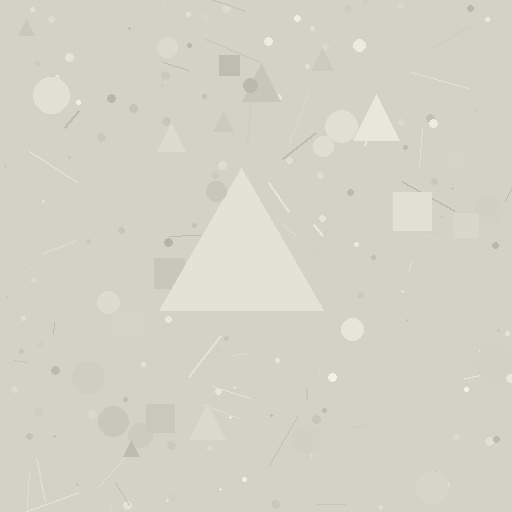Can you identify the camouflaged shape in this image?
The camouflaged shape is a triangle.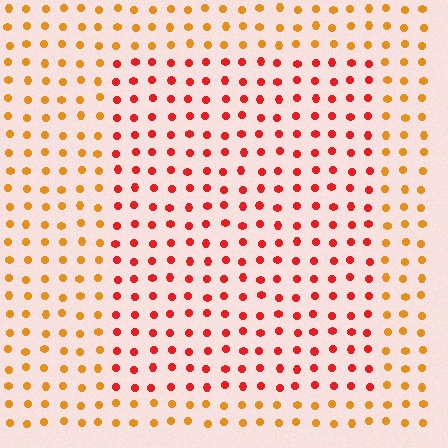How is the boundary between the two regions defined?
The boundary is defined purely by a slight shift in hue (about 36 degrees). Spacing, size, and orientation are identical on both sides.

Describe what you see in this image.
The image is filled with small orange elements in a uniform arrangement. A rectangle-shaped region is visible where the elements are tinted to a slightly different hue, forming a subtle color boundary.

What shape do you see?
I see a rectangle.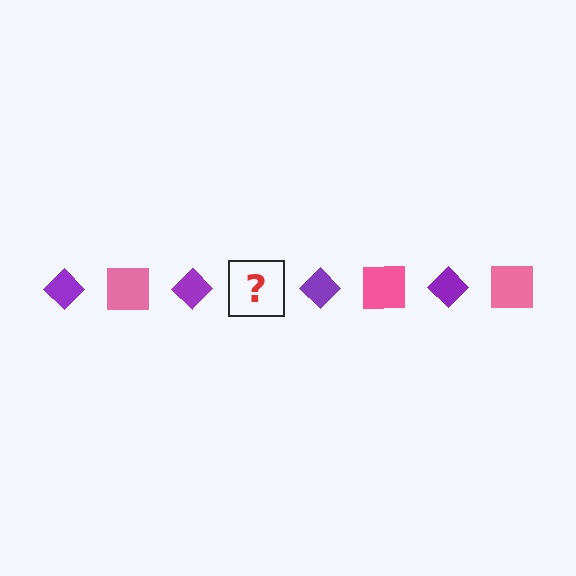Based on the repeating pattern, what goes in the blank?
The blank should be a pink square.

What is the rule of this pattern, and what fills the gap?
The rule is that the pattern alternates between purple diamond and pink square. The gap should be filled with a pink square.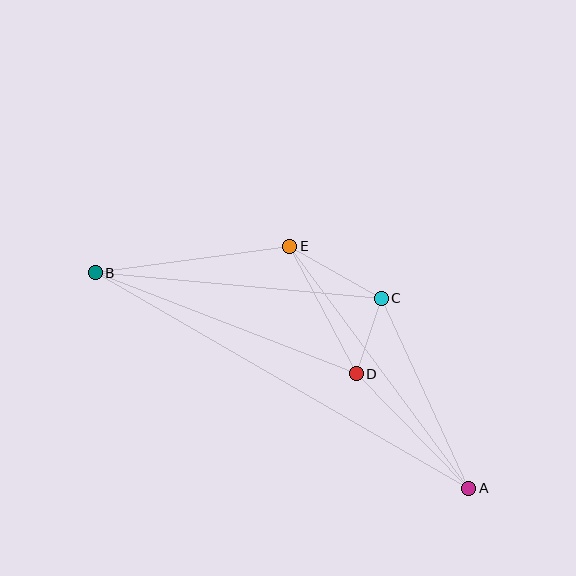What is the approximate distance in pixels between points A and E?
The distance between A and E is approximately 301 pixels.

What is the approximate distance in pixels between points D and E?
The distance between D and E is approximately 144 pixels.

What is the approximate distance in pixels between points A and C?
The distance between A and C is approximately 209 pixels.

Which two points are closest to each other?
Points C and D are closest to each other.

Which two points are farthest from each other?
Points A and B are farthest from each other.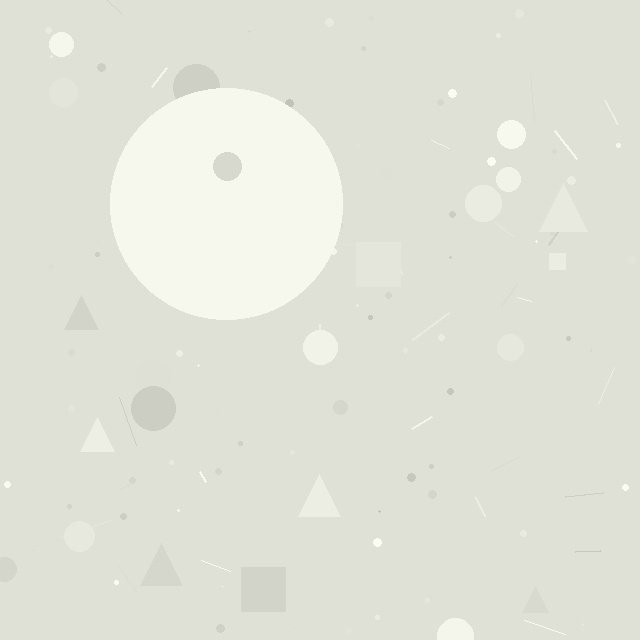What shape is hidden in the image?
A circle is hidden in the image.